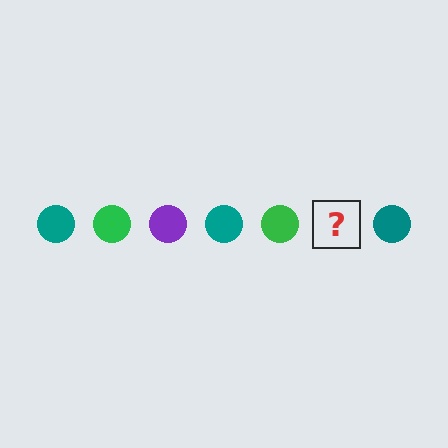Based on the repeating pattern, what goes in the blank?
The blank should be a purple circle.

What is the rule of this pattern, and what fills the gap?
The rule is that the pattern cycles through teal, green, purple circles. The gap should be filled with a purple circle.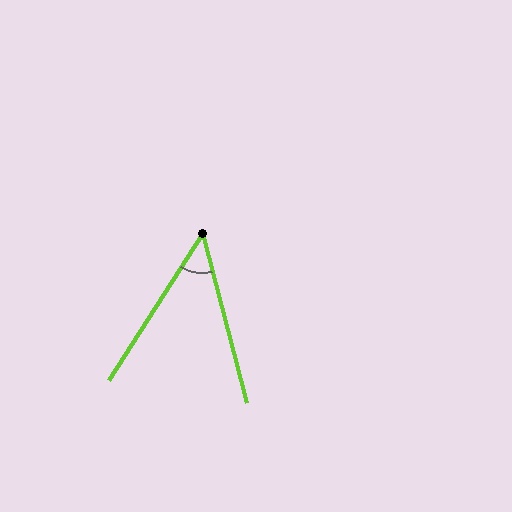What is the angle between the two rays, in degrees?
Approximately 47 degrees.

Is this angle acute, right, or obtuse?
It is acute.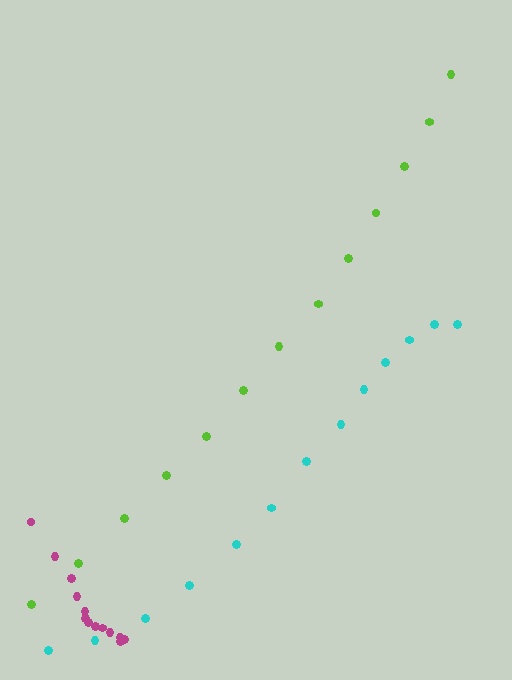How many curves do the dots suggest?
There are 3 distinct paths.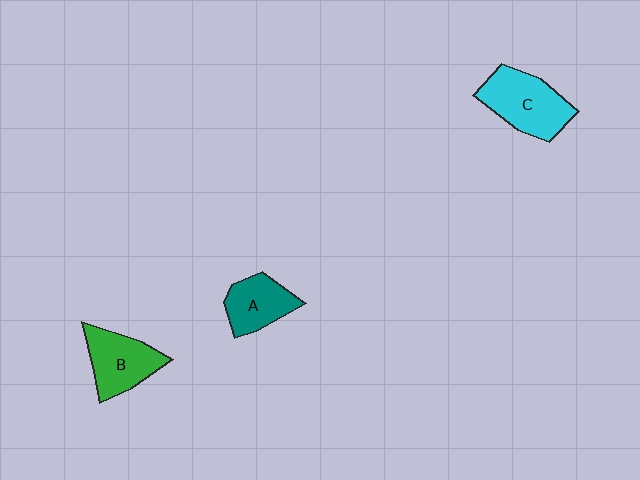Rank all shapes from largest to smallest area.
From largest to smallest: C (cyan), B (green), A (teal).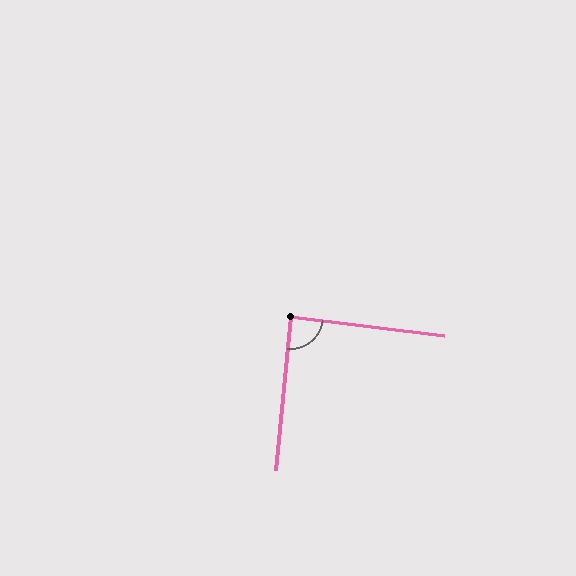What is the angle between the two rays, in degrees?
Approximately 88 degrees.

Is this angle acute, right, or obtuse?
It is approximately a right angle.